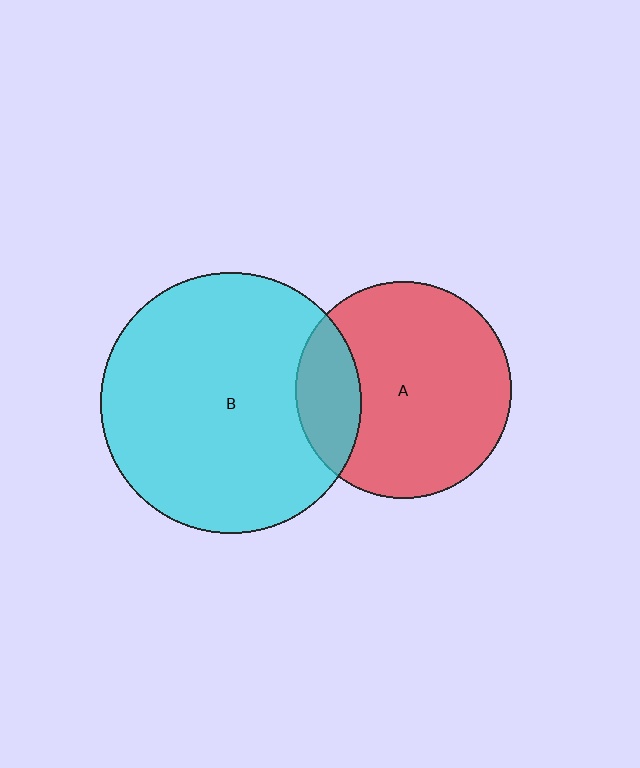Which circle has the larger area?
Circle B (cyan).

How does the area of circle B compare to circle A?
Approximately 1.5 times.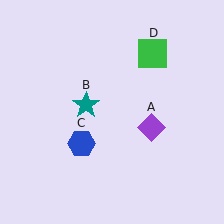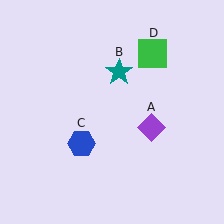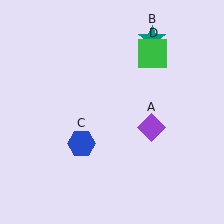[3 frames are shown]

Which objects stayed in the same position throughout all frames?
Purple diamond (object A) and blue hexagon (object C) and green square (object D) remained stationary.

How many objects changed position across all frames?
1 object changed position: teal star (object B).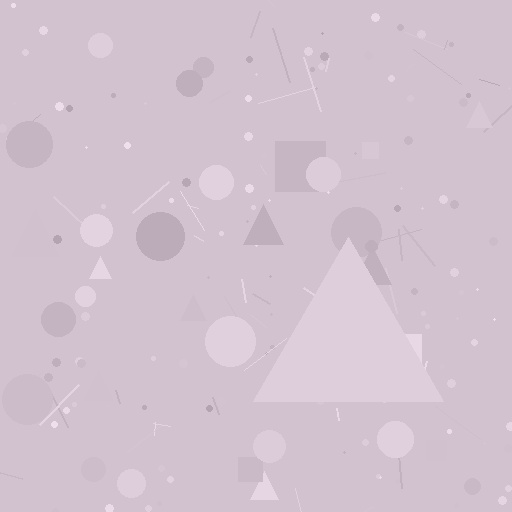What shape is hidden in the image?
A triangle is hidden in the image.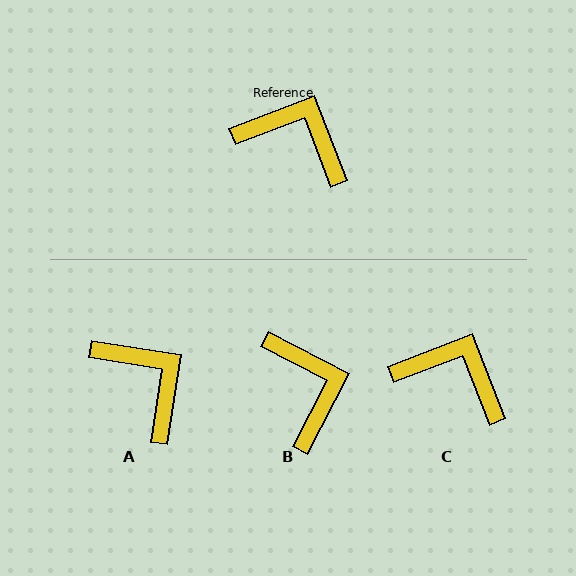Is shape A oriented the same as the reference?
No, it is off by about 30 degrees.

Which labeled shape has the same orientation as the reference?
C.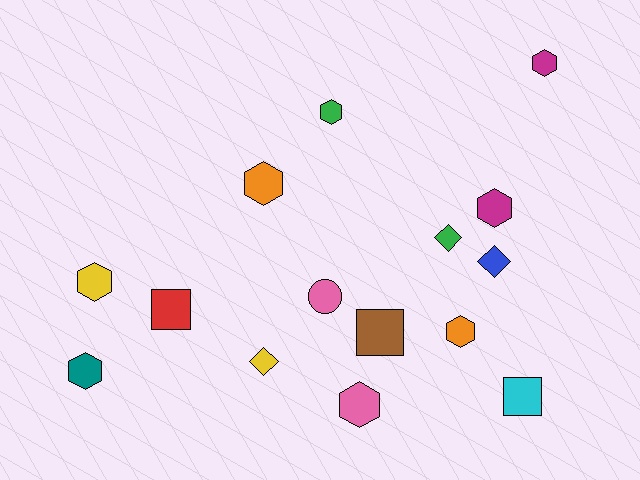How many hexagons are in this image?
There are 8 hexagons.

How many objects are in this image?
There are 15 objects.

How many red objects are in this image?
There is 1 red object.